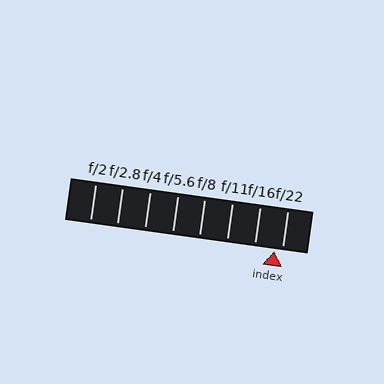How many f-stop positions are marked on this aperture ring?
There are 8 f-stop positions marked.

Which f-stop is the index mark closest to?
The index mark is closest to f/22.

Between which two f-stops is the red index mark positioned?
The index mark is between f/16 and f/22.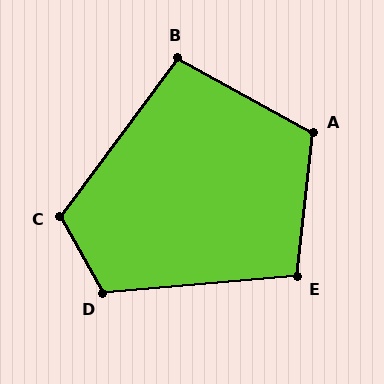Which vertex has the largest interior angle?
D, at approximately 114 degrees.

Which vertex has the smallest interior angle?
B, at approximately 98 degrees.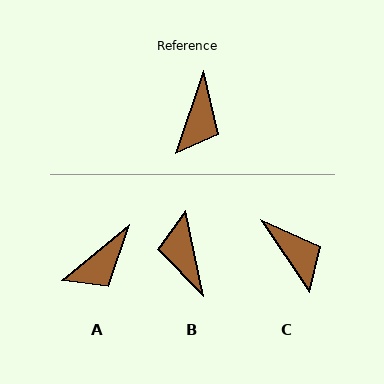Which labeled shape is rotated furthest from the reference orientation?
B, about 150 degrees away.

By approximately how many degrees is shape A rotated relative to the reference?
Approximately 32 degrees clockwise.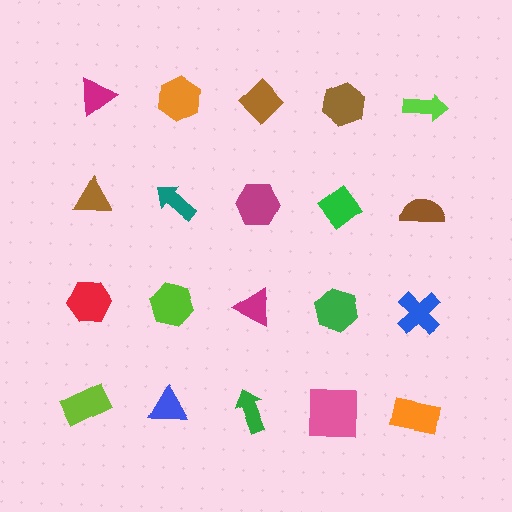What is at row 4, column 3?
A green arrow.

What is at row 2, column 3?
A magenta hexagon.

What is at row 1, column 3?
A brown diamond.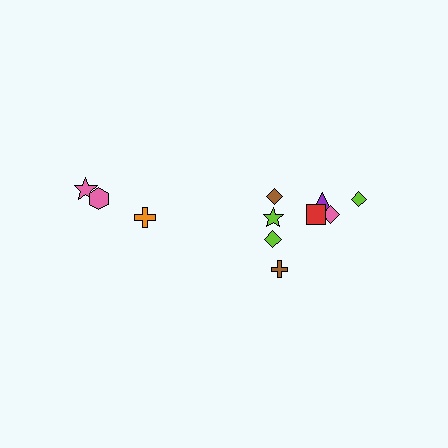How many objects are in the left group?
There are 3 objects.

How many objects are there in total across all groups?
There are 11 objects.